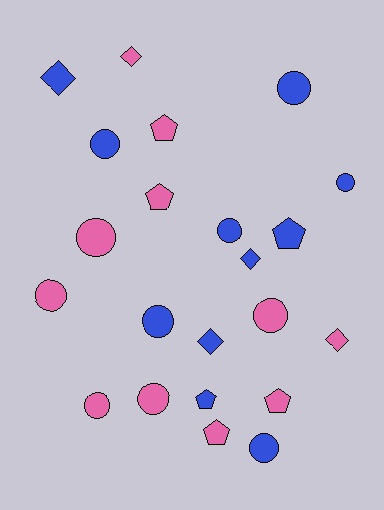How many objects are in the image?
There are 22 objects.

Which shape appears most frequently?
Circle, with 11 objects.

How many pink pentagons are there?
There are 4 pink pentagons.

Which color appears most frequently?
Pink, with 11 objects.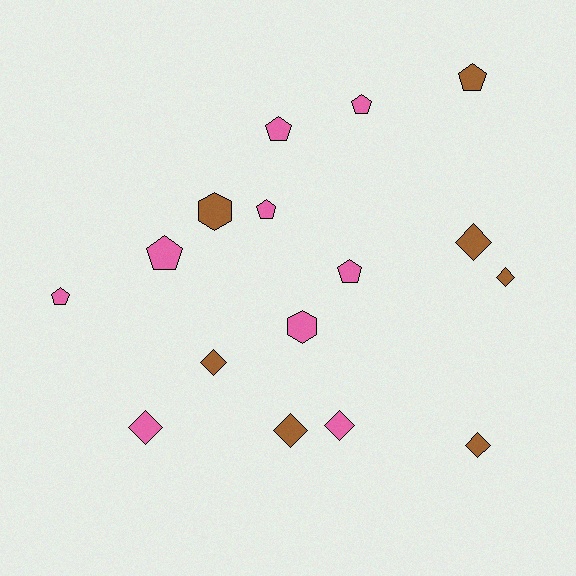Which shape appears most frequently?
Diamond, with 7 objects.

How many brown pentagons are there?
There is 1 brown pentagon.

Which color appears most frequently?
Pink, with 9 objects.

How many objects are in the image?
There are 16 objects.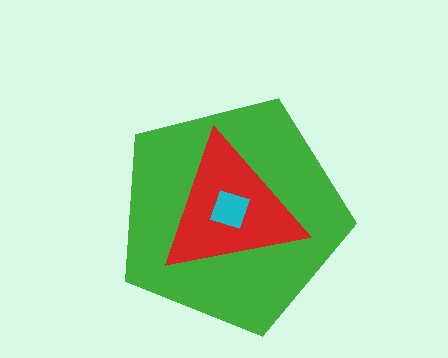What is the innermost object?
The cyan diamond.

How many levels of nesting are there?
3.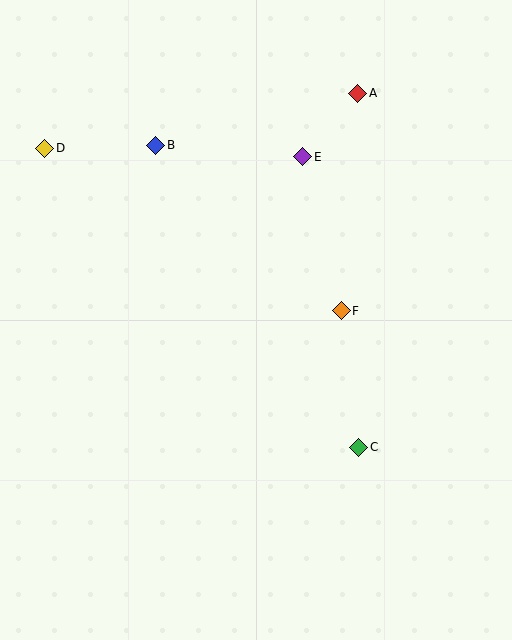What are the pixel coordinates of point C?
Point C is at (359, 447).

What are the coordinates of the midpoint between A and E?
The midpoint between A and E is at (330, 125).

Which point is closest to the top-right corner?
Point A is closest to the top-right corner.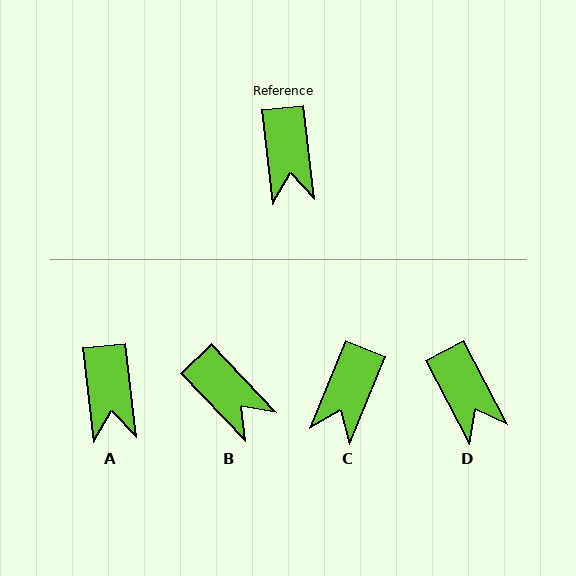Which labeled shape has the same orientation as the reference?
A.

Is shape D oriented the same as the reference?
No, it is off by about 21 degrees.